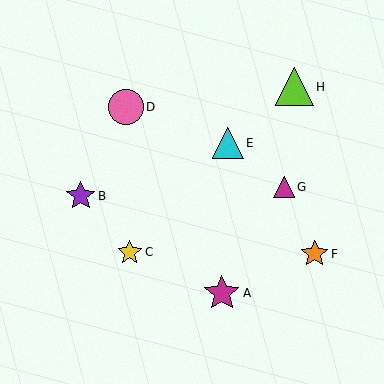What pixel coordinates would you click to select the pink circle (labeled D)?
Click at (126, 107) to select the pink circle D.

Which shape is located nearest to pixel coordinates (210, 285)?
The magenta star (labeled A) at (222, 293) is nearest to that location.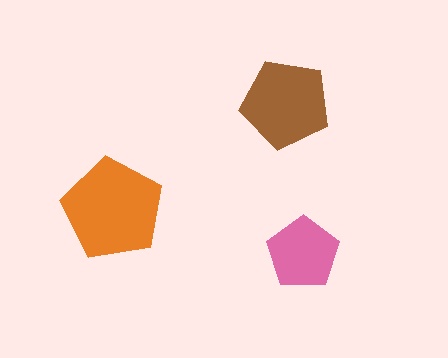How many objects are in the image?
There are 3 objects in the image.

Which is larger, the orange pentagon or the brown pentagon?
The orange one.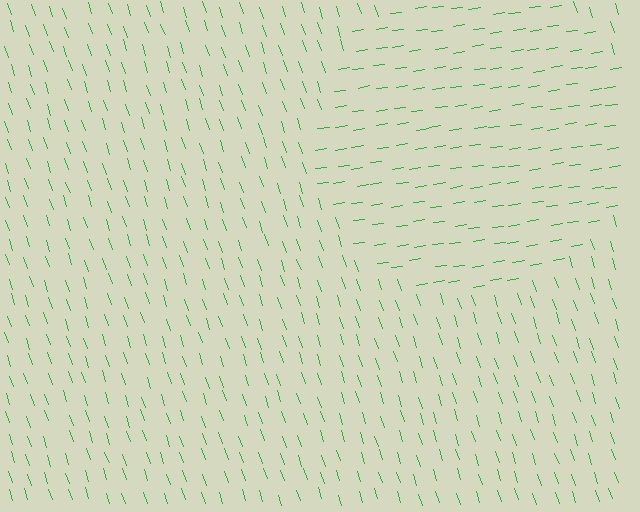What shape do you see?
I see a circle.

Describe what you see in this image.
The image is filled with small green line segments. A circle region in the image has lines oriented differently from the surrounding lines, creating a visible texture boundary.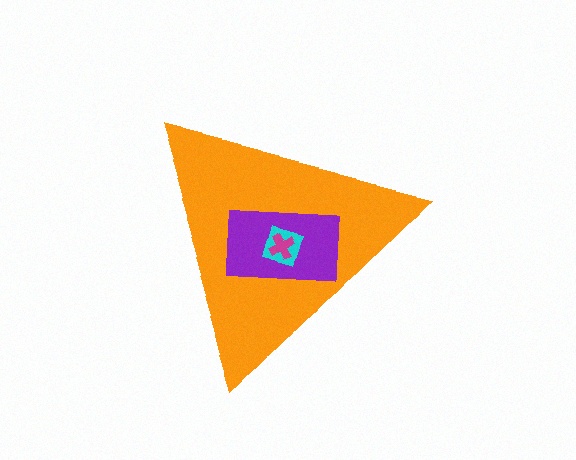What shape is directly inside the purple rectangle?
The cyan square.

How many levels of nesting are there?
4.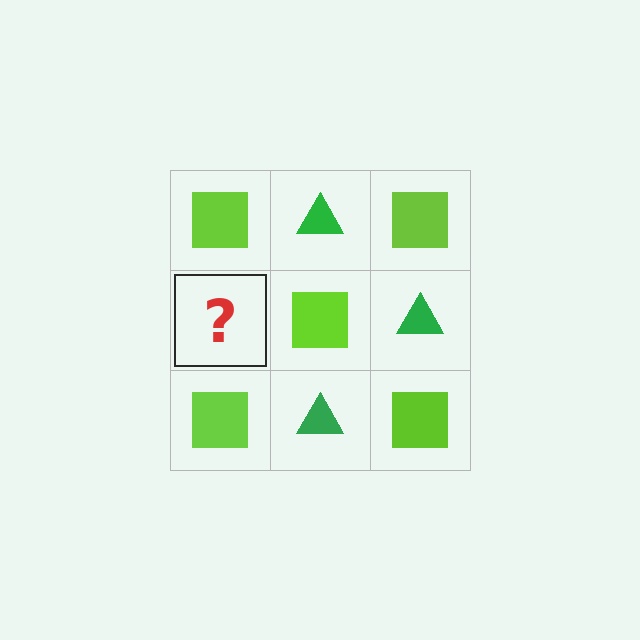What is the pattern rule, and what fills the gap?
The rule is that it alternates lime square and green triangle in a checkerboard pattern. The gap should be filled with a green triangle.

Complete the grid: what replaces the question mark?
The question mark should be replaced with a green triangle.